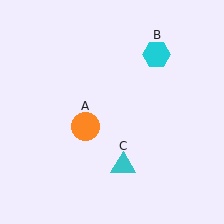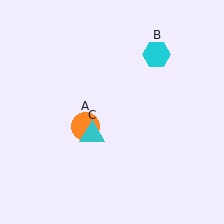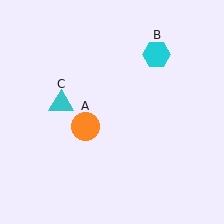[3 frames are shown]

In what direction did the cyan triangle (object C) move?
The cyan triangle (object C) moved up and to the left.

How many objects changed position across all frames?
1 object changed position: cyan triangle (object C).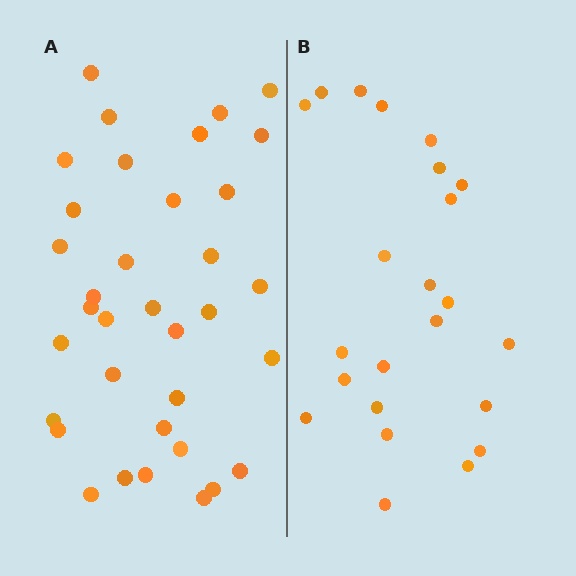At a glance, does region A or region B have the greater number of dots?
Region A (the left region) has more dots.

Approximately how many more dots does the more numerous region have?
Region A has roughly 12 or so more dots than region B.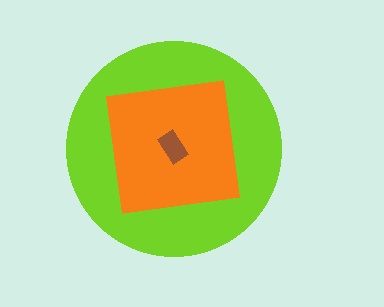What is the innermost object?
The brown rectangle.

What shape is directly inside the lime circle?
The orange square.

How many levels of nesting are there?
3.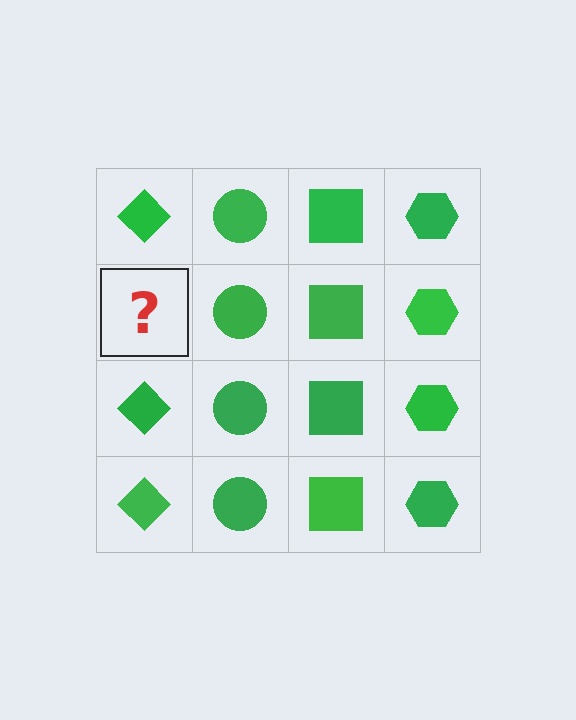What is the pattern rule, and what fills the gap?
The rule is that each column has a consistent shape. The gap should be filled with a green diamond.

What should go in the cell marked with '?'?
The missing cell should contain a green diamond.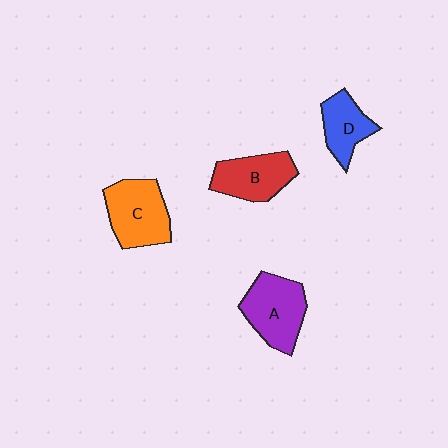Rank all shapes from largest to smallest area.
From largest to smallest: C (orange), A (purple), B (red), D (blue).